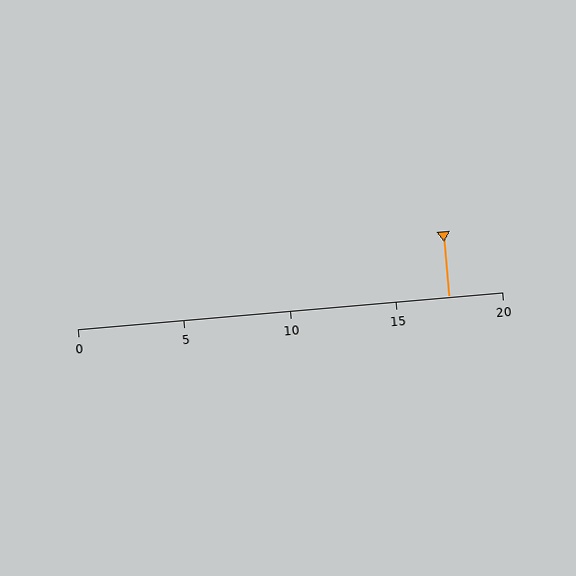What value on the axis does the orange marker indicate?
The marker indicates approximately 17.5.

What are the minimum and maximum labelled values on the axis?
The axis runs from 0 to 20.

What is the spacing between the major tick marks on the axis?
The major ticks are spaced 5 apart.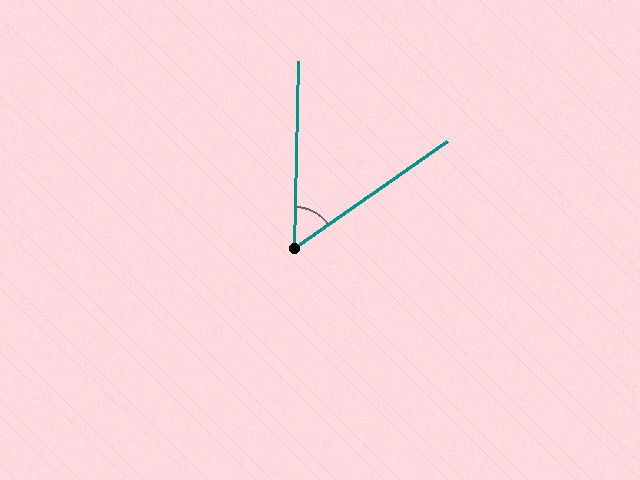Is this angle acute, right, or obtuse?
It is acute.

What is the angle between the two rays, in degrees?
Approximately 54 degrees.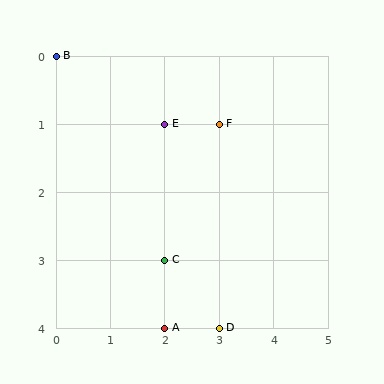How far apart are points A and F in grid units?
Points A and F are 1 column and 3 rows apart (about 3.2 grid units diagonally).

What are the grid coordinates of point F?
Point F is at grid coordinates (3, 1).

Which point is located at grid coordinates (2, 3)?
Point C is at (2, 3).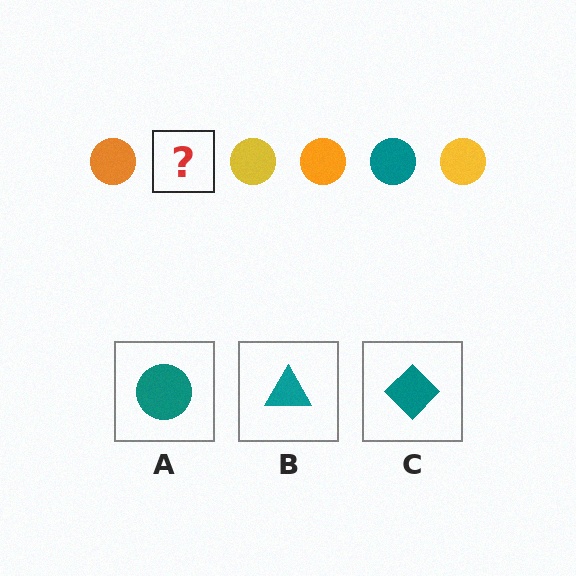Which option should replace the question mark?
Option A.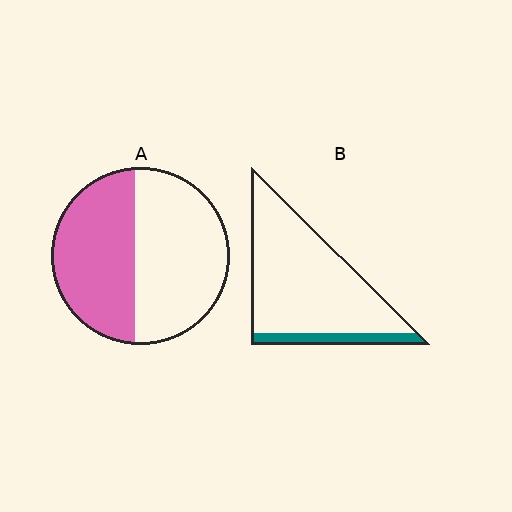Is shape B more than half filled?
No.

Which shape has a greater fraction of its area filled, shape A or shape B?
Shape A.